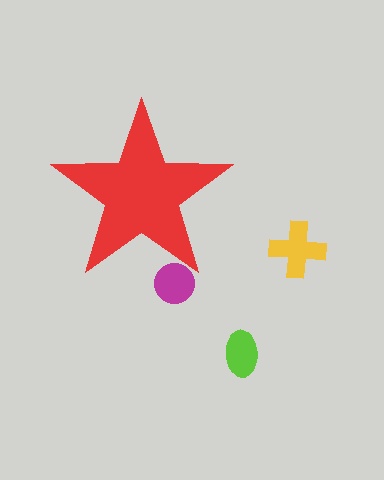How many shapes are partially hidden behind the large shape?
1 shape is partially hidden.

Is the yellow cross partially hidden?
No, the yellow cross is fully visible.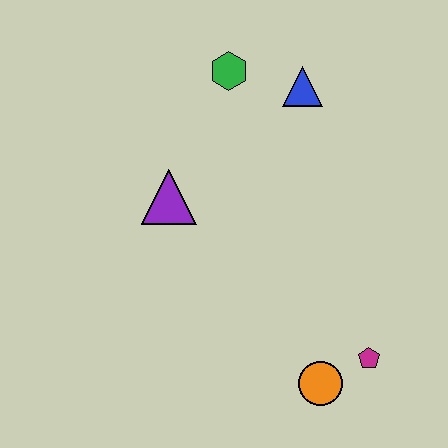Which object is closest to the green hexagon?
The blue triangle is closest to the green hexagon.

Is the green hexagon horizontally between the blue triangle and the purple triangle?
Yes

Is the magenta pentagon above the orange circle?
Yes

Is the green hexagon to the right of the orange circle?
No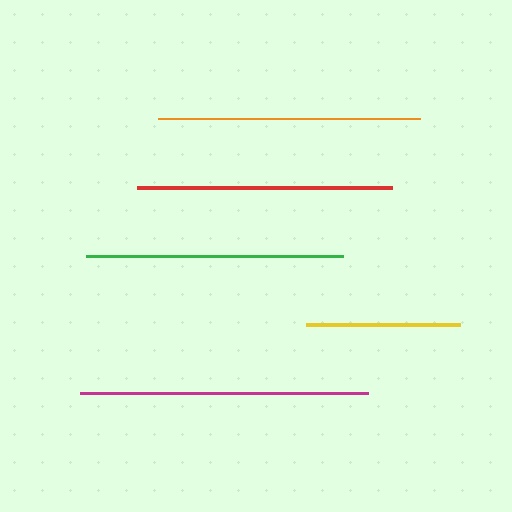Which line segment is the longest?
The magenta line is the longest at approximately 288 pixels.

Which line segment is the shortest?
The yellow line is the shortest at approximately 154 pixels.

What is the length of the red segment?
The red segment is approximately 256 pixels long.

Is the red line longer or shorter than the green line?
The green line is longer than the red line.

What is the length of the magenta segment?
The magenta segment is approximately 288 pixels long.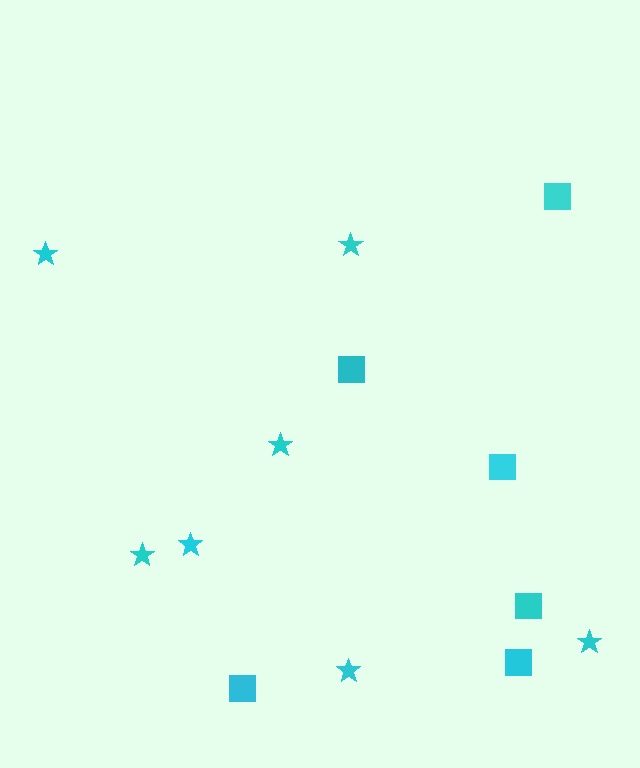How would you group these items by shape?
There are 2 groups: one group of stars (7) and one group of squares (6).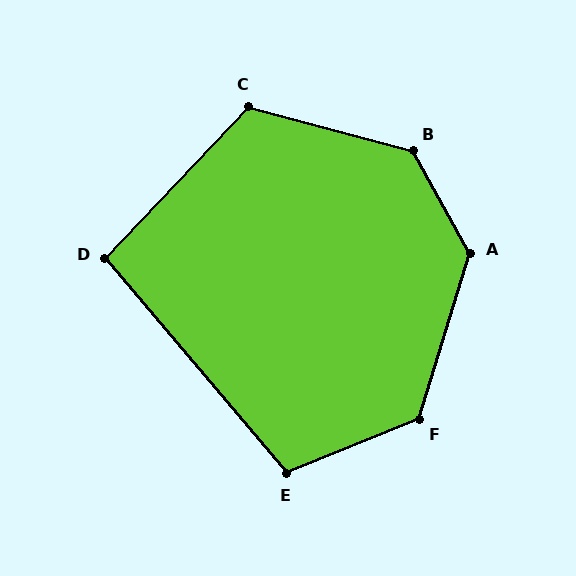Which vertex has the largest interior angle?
B, at approximately 134 degrees.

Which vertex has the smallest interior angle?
D, at approximately 96 degrees.